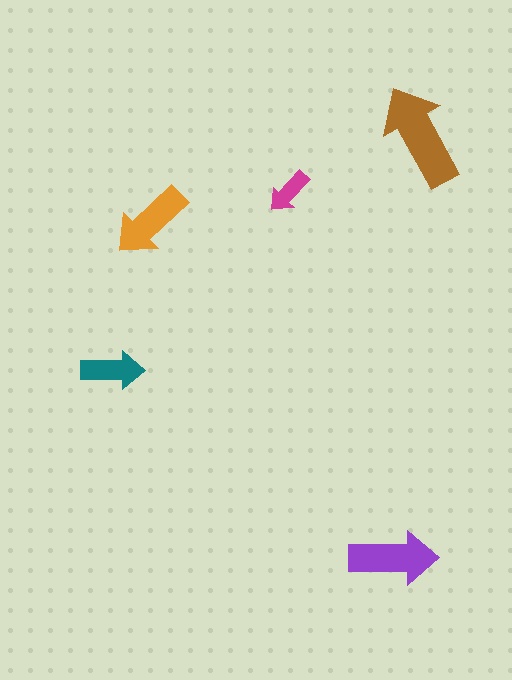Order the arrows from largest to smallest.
the brown one, the purple one, the orange one, the teal one, the magenta one.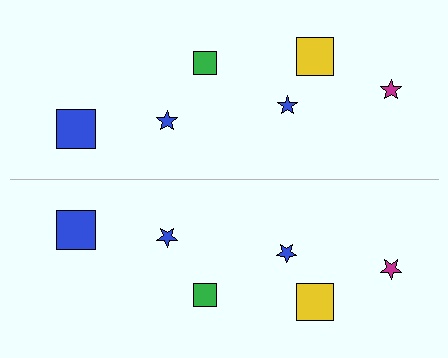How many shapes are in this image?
There are 12 shapes in this image.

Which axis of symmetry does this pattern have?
The pattern has a horizontal axis of symmetry running through the center of the image.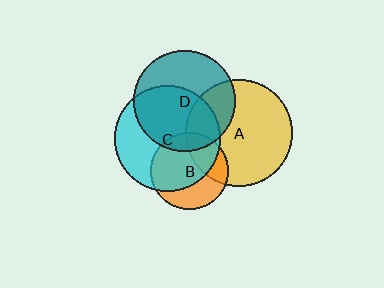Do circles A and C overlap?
Yes.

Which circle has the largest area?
Circle A (yellow).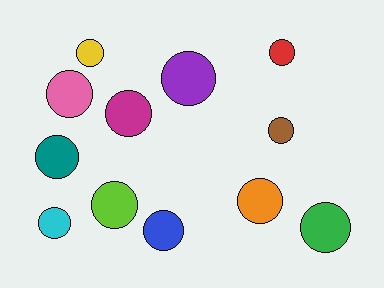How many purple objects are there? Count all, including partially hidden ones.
There is 1 purple object.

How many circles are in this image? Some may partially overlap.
There are 12 circles.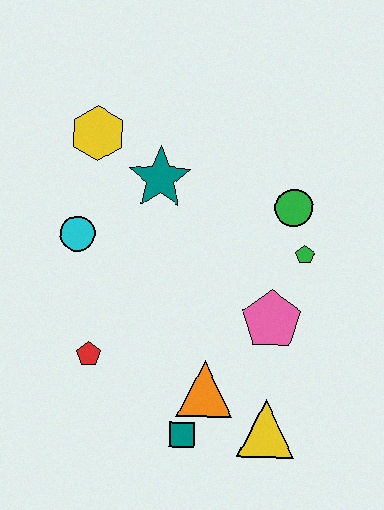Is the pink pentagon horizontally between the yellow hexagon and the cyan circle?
No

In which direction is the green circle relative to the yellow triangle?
The green circle is above the yellow triangle.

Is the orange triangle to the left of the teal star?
No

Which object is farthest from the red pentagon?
The green circle is farthest from the red pentagon.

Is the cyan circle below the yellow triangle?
No